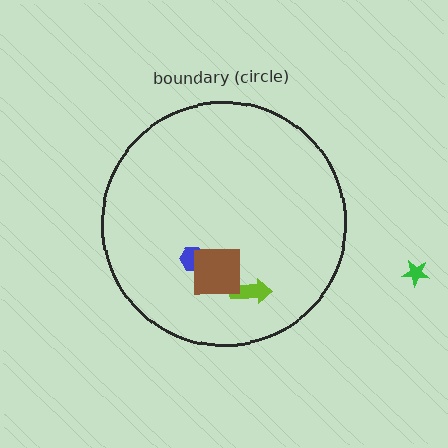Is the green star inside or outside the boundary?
Outside.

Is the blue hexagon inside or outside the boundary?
Inside.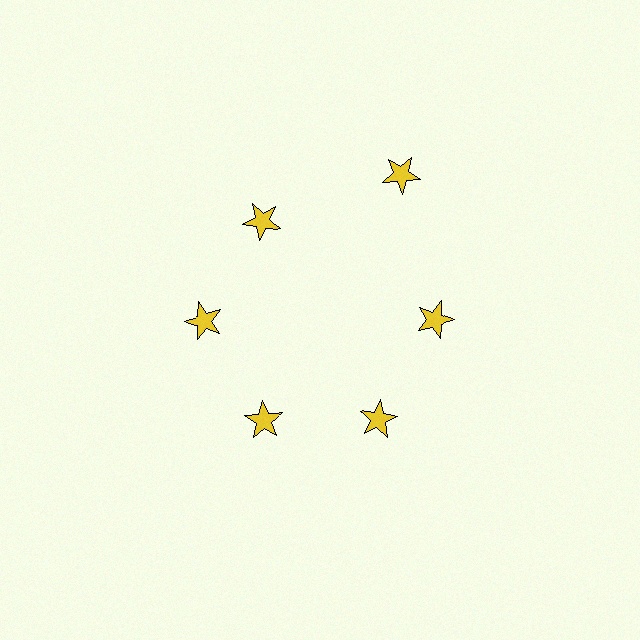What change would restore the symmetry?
The symmetry would be restored by moving it inward, back onto the ring so that all 6 stars sit at equal angles and equal distance from the center.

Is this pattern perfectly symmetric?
No. The 6 yellow stars are arranged in a ring, but one element near the 1 o'clock position is pushed outward from the center, breaking the 6-fold rotational symmetry.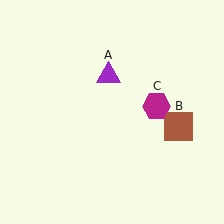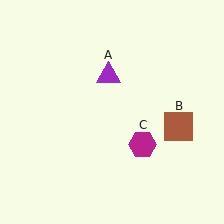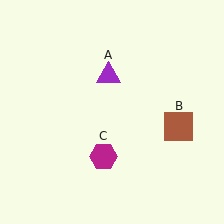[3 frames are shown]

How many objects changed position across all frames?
1 object changed position: magenta hexagon (object C).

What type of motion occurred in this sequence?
The magenta hexagon (object C) rotated clockwise around the center of the scene.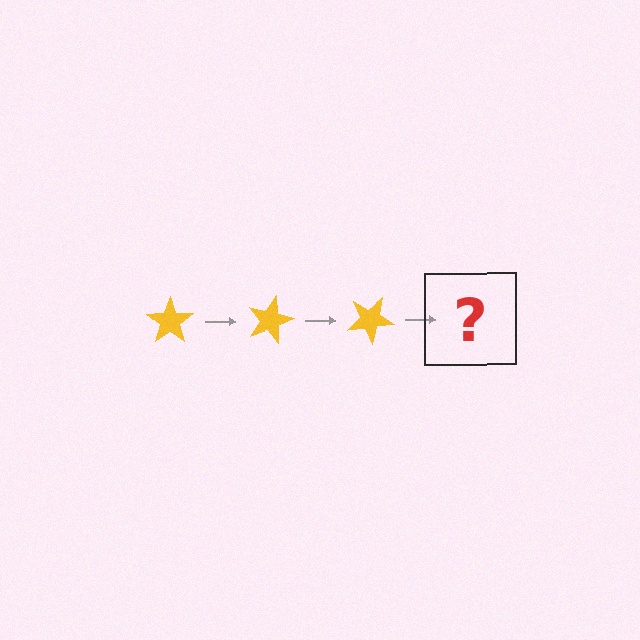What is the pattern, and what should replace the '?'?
The pattern is that the star rotates 15 degrees each step. The '?' should be a yellow star rotated 45 degrees.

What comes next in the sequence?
The next element should be a yellow star rotated 45 degrees.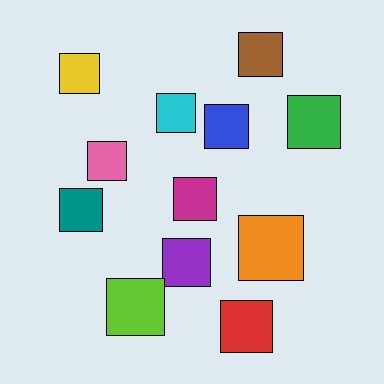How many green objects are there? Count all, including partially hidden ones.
There is 1 green object.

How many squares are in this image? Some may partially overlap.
There are 12 squares.